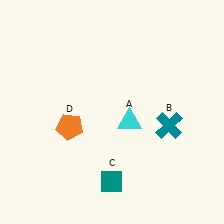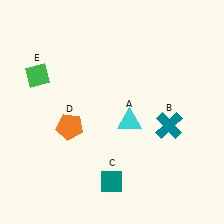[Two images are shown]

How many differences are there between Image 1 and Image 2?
There is 1 difference between the two images.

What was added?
A green diamond (E) was added in Image 2.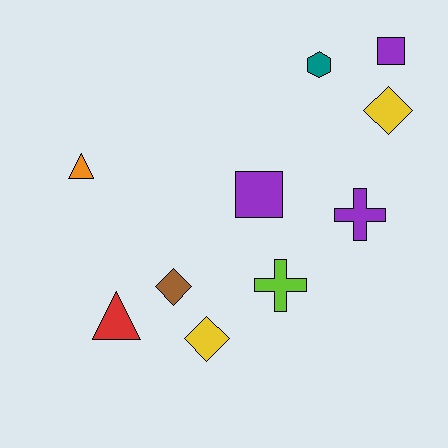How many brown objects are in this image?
There is 1 brown object.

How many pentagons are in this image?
There are no pentagons.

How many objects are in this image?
There are 10 objects.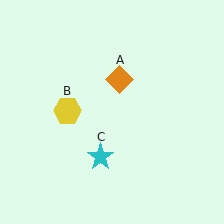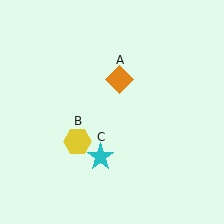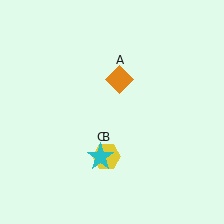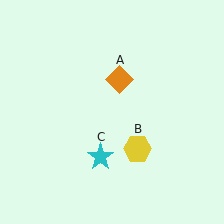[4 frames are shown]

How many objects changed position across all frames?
1 object changed position: yellow hexagon (object B).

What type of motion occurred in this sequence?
The yellow hexagon (object B) rotated counterclockwise around the center of the scene.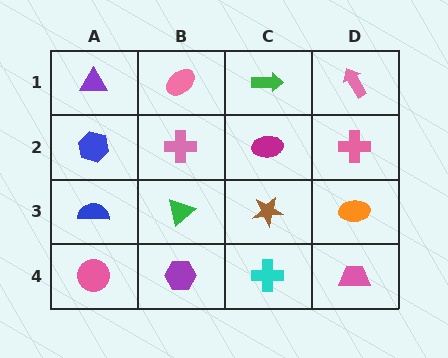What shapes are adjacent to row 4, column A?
A blue semicircle (row 3, column A), a purple hexagon (row 4, column B).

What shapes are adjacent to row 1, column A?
A blue hexagon (row 2, column A), a pink ellipse (row 1, column B).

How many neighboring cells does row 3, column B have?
4.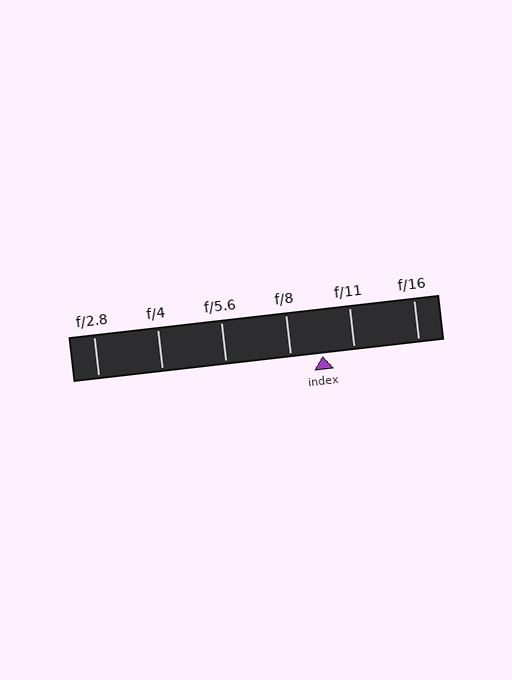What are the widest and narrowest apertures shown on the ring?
The widest aperture shown is f/2.8 and the narrowest is f/16.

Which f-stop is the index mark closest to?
The index mark is closest to f/11.